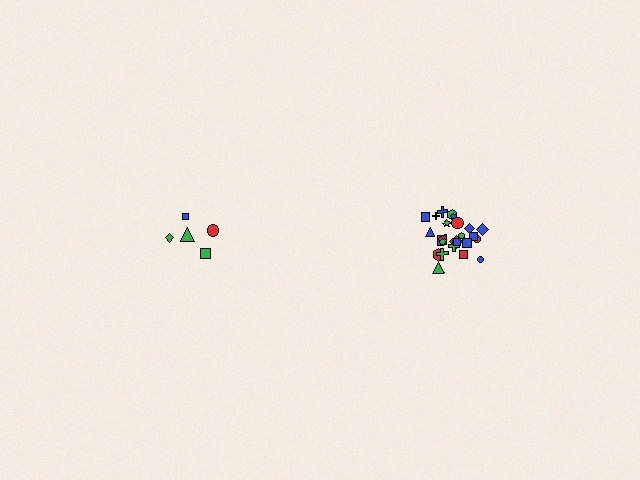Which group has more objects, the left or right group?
The right group.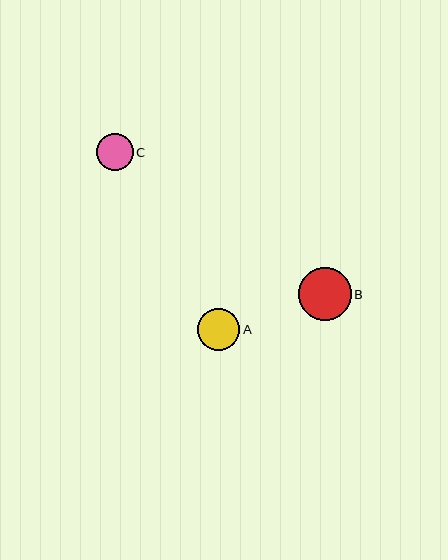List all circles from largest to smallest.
From largest to smallest: B, A, C.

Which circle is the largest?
Circle B is the largest with a size of approximately 53 pixels.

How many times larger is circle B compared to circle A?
Circle B is approximately 1.3 times the size of circle A.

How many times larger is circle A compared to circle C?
Circle A is approximately 1.1 times the size of circle C.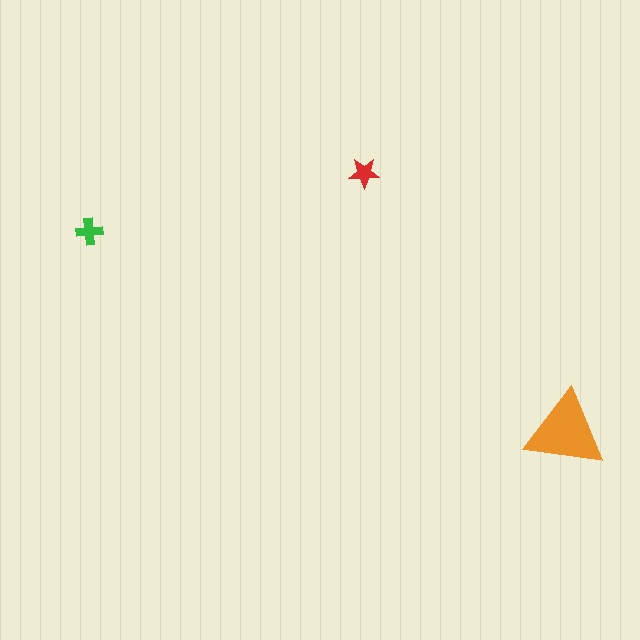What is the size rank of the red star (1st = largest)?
3rd.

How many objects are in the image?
There are 3 objects in the image.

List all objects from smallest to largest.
The red star, the green cross, the orange triangle.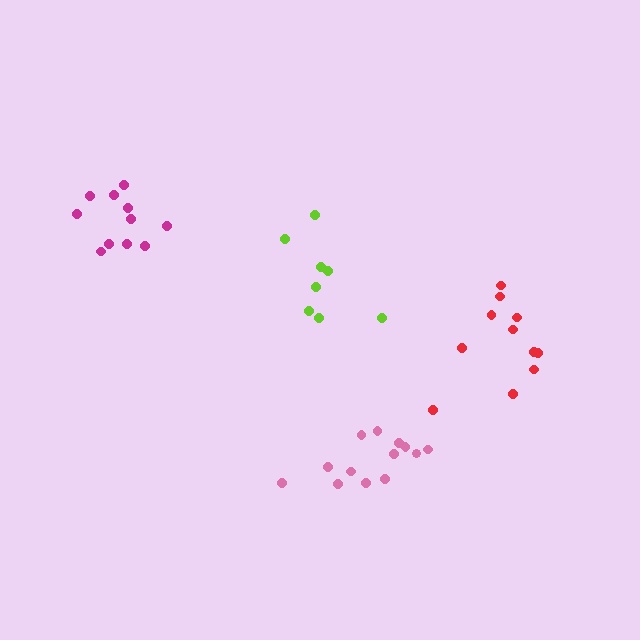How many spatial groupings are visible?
There are 4 spatial groupings.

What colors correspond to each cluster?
The clusters are colored: magenta, red, lime, pink.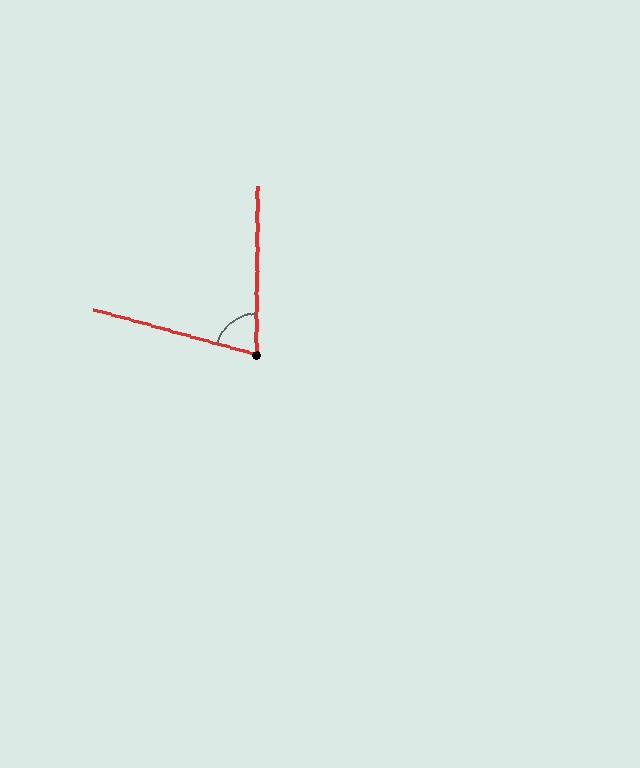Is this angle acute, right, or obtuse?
It is acute.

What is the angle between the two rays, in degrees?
Approximately 75 degrees.